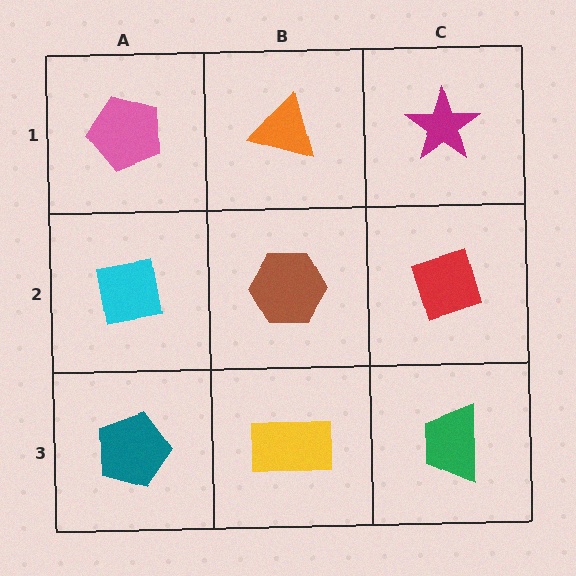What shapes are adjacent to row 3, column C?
A red diamond (row 2, column C), a yellow rectangle (row 3, column B).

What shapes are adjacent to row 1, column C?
A red diamond (row 2, column C), an orange triangle (row 1, column B).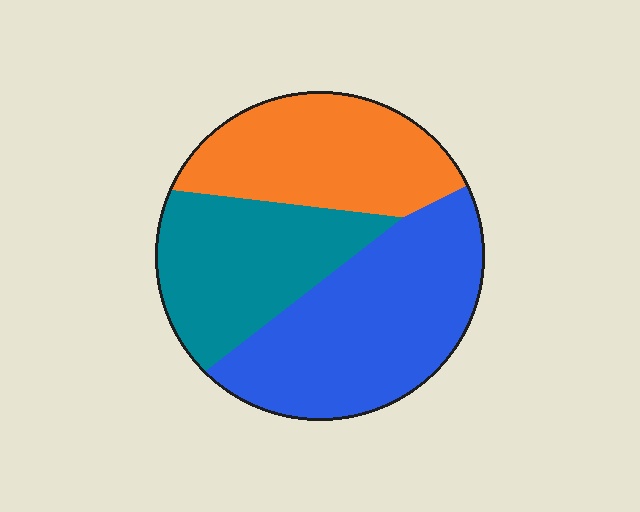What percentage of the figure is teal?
Teal takes up between a quarter and a half of the figure.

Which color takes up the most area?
Blue, at roughly 40%.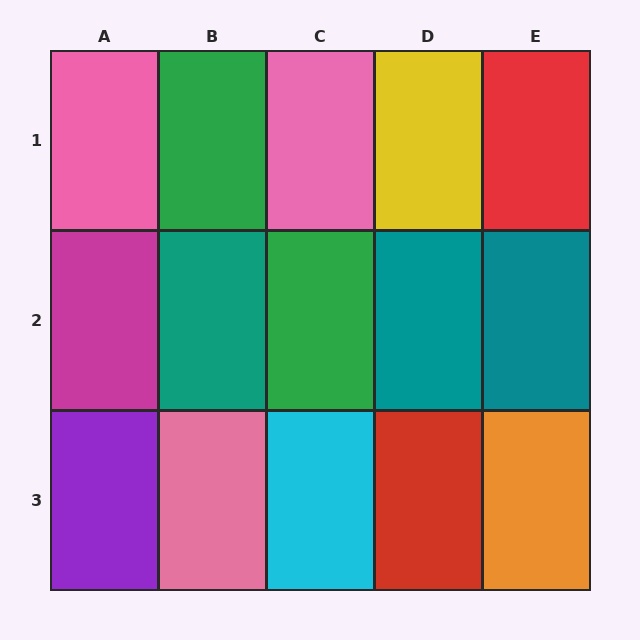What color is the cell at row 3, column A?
Purple.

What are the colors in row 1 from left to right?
Pink, green, pink, yellow, red.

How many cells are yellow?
1 cell is yellow.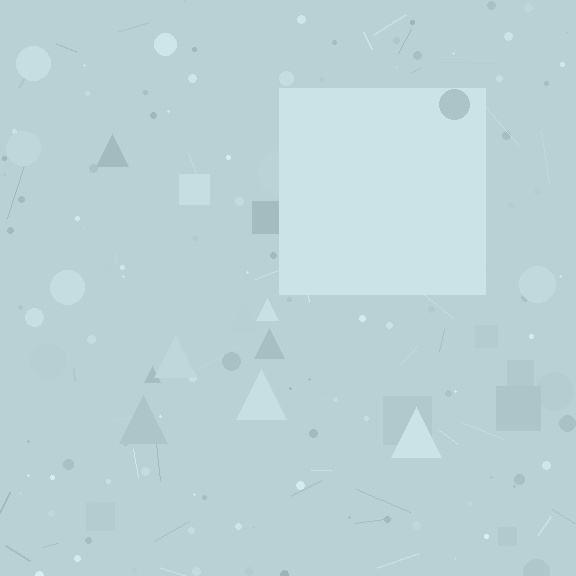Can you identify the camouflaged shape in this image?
The camouflaged shape is a square.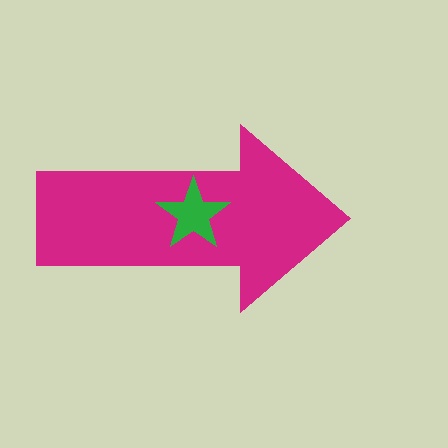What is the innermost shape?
The green star.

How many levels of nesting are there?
2.